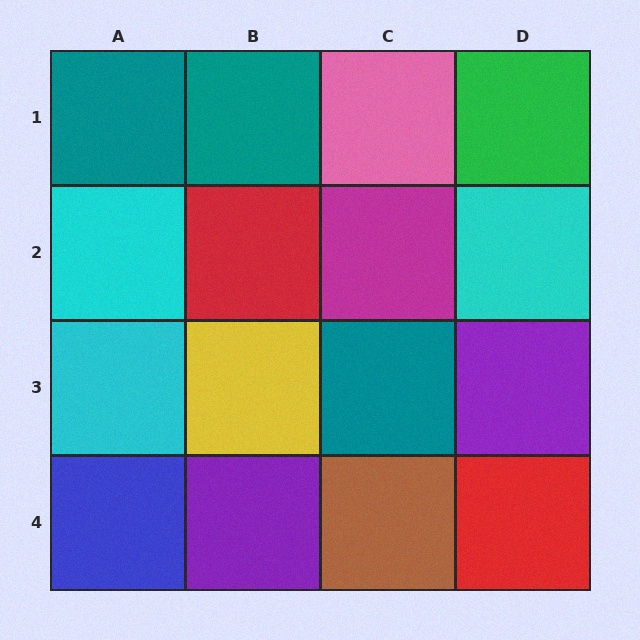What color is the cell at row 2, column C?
Magenta.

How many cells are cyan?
3 cells are cyan.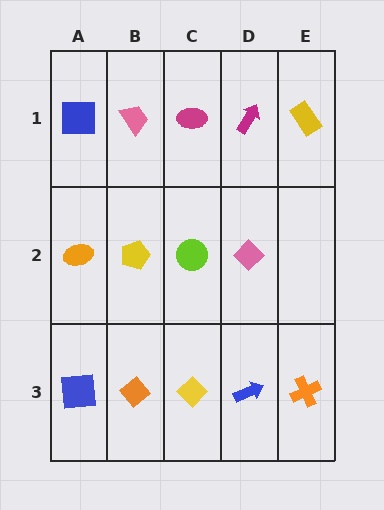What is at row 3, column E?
An orange cross.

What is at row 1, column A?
A blue square.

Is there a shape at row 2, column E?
No, that cell is empty.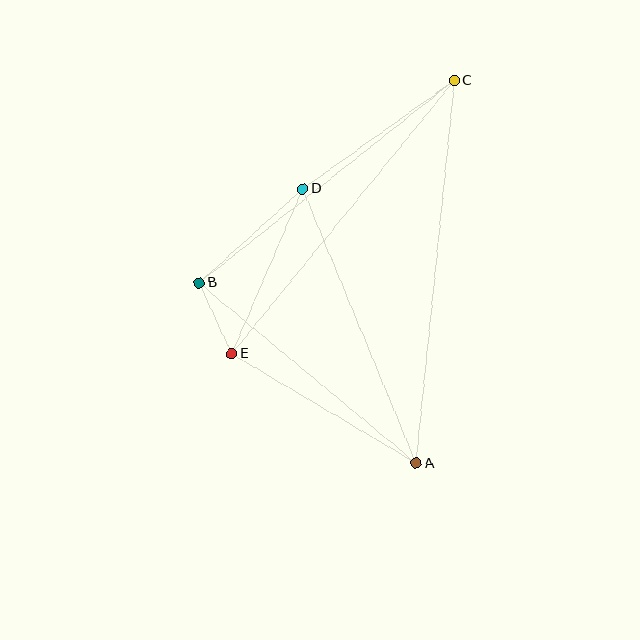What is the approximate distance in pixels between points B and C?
The distance between B and C is approximately 326 pixels.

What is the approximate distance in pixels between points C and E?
The distance between C and E is approximately 352 pixels.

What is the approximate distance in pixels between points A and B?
The distance between A and B is approximately 282 pixels.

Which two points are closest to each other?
Points B and E are closest to each other.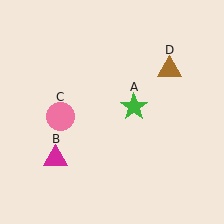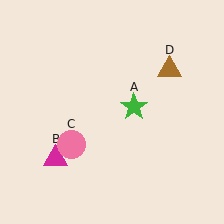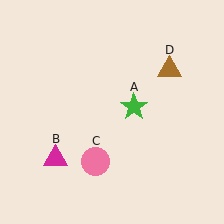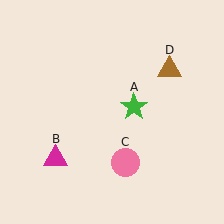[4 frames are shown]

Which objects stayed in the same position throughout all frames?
Green star (object A) and magenta triangle (object B) and brown triangle (object D) remained stationary.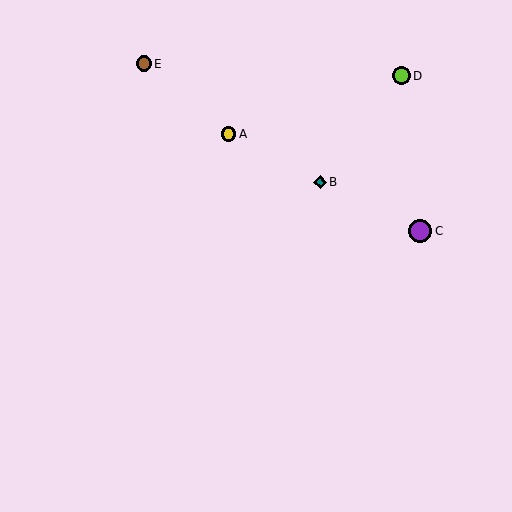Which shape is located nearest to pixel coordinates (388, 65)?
The lime circle (labeled D) at (401, 76) is nearest to that location.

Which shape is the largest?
The purple circle (labeled C) is the largest.